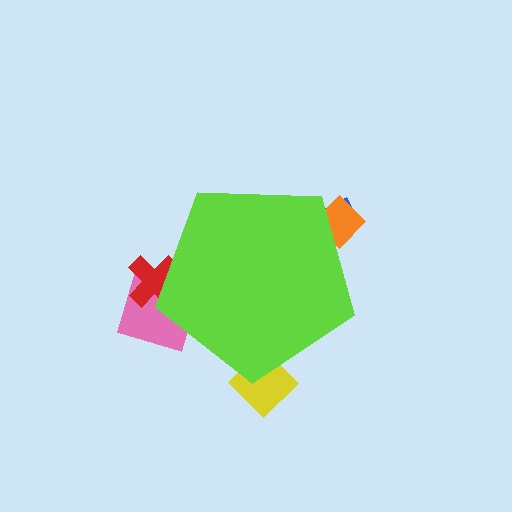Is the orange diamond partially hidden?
Yes, the orange diamond is partially hidden behind the lime pentagon.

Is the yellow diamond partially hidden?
Yes, the yellow diamond is partially hidden behind the lime pentagon.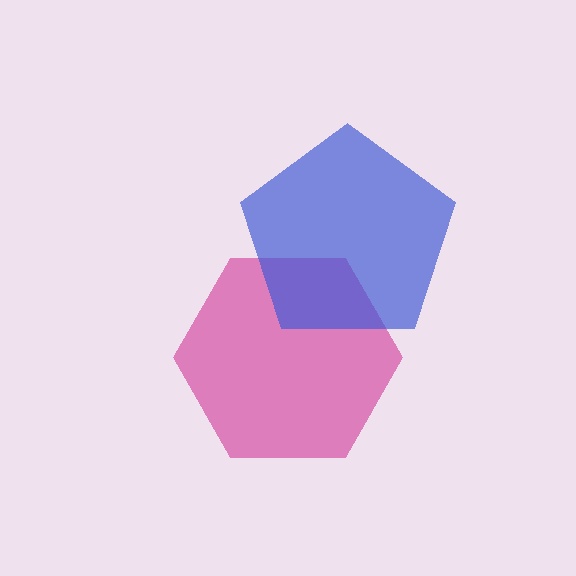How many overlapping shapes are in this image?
There are 2 overlapping shapes in the image.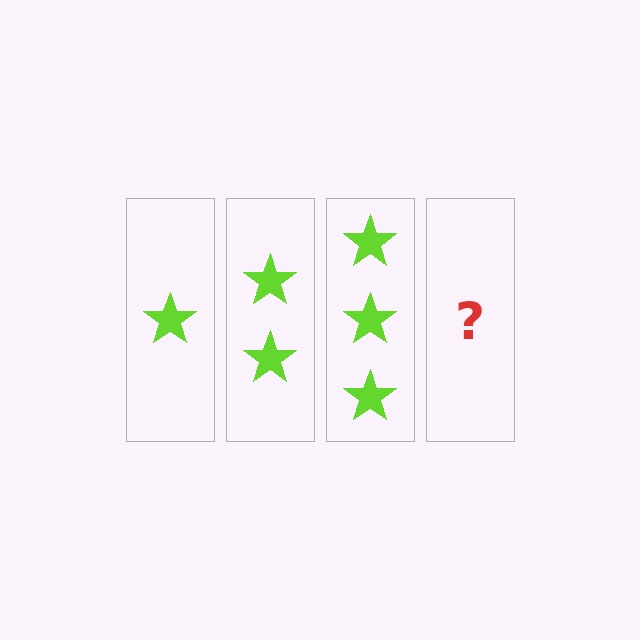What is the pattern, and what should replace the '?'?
The pattern is that each step adds one more star. The '?' should be 4 stars.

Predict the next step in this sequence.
The next step is 4 stars.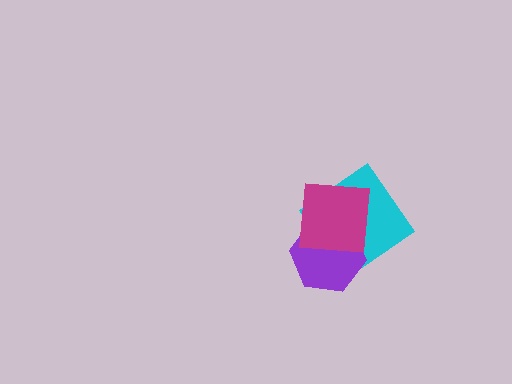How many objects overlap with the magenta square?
2 objects overlap with the magenta square.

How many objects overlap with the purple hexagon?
2 objects overlap with the purple hexagon.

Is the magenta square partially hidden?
No, no other shape covers it.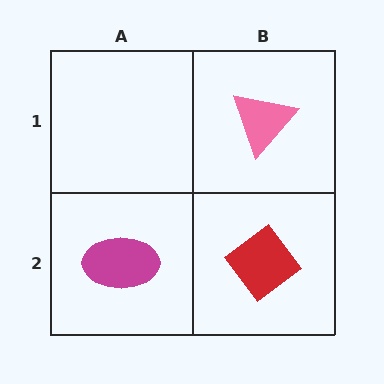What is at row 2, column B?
A red diamond.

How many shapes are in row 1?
1 shape.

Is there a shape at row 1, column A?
No, that cell is empty.